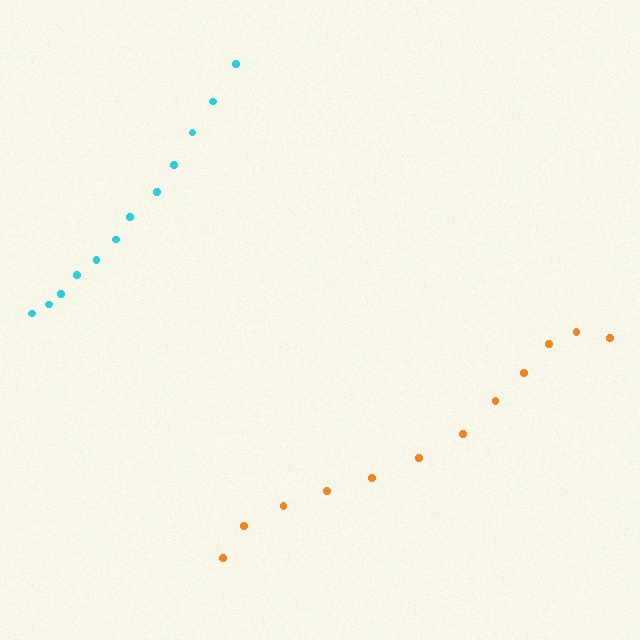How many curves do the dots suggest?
There are 2 distinct paths.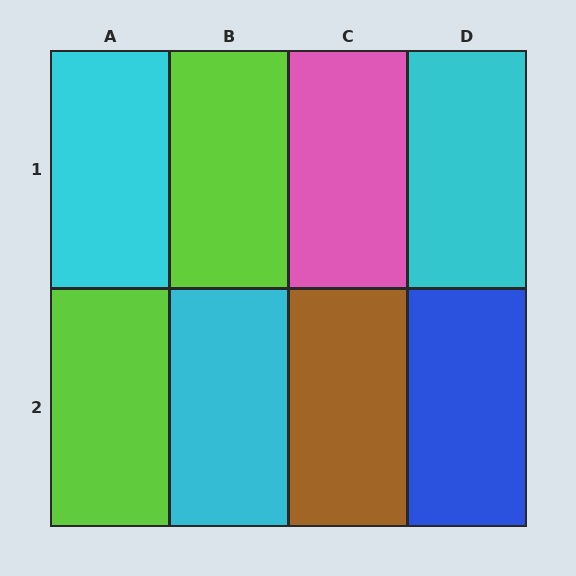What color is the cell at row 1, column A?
Cyan.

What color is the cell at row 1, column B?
Lime.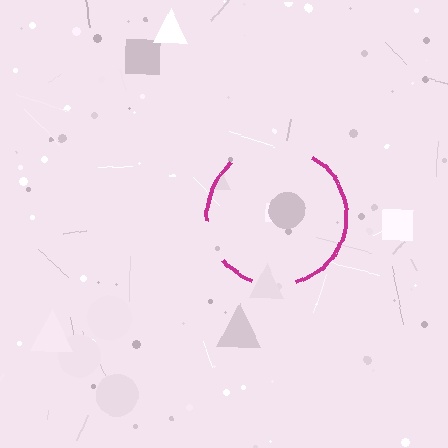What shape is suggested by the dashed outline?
The dashed outline suggests a circle.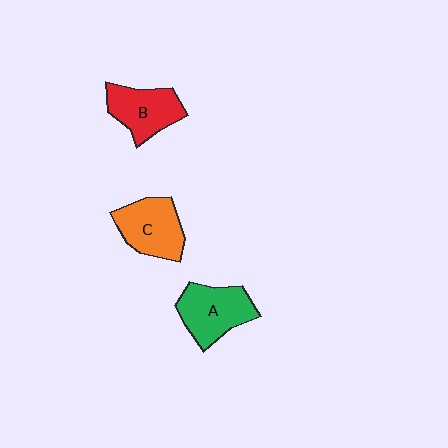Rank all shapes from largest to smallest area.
From largest to smallest: A (green), C (orange), B (red).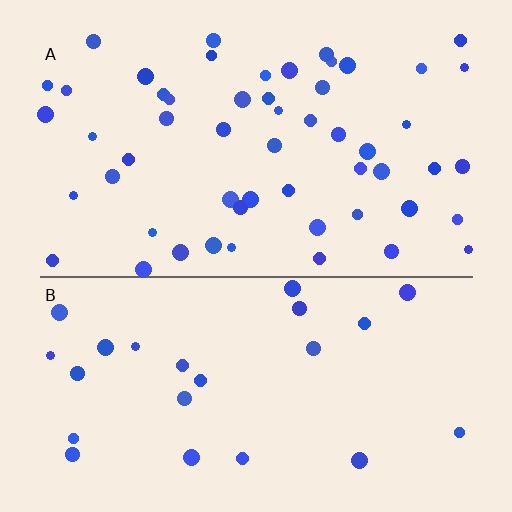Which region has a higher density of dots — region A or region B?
A (the top).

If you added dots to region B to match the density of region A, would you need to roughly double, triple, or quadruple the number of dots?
Approximately double.